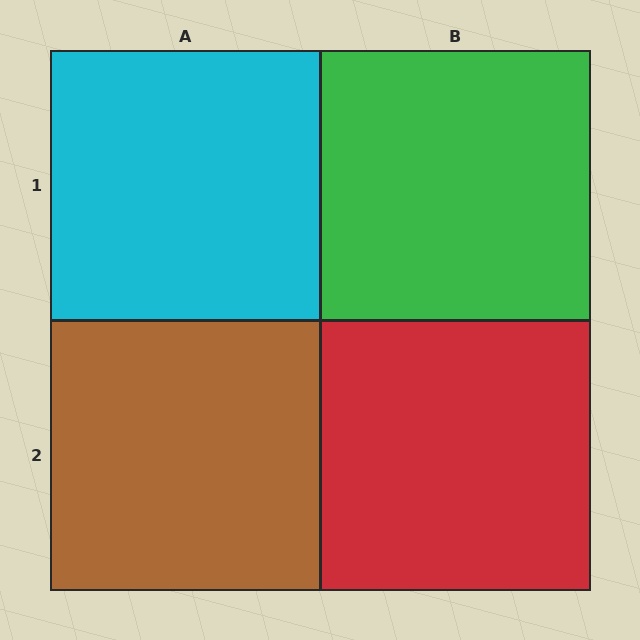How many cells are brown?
1 cell is brown.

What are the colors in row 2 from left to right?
Brown, red.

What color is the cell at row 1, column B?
Green.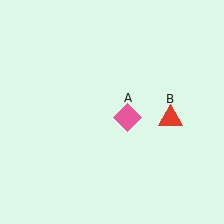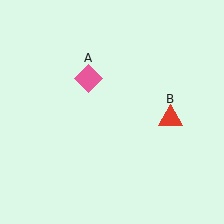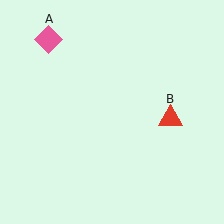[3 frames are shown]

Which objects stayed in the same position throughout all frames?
Red triangle (object B) remained stationary.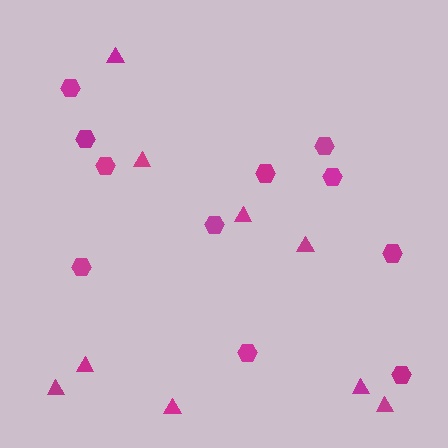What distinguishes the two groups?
There are 2 groups: one group of triangles (9) and one group of hexagons (11).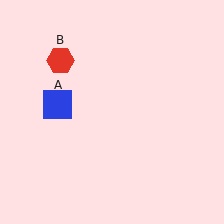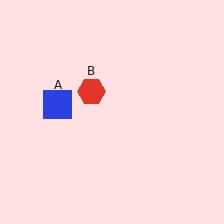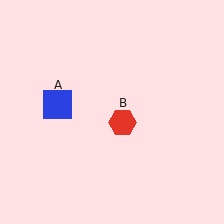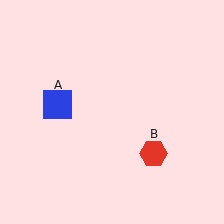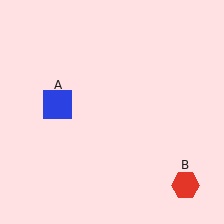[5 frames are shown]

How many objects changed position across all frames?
1 object changed position: red hexagon (object B).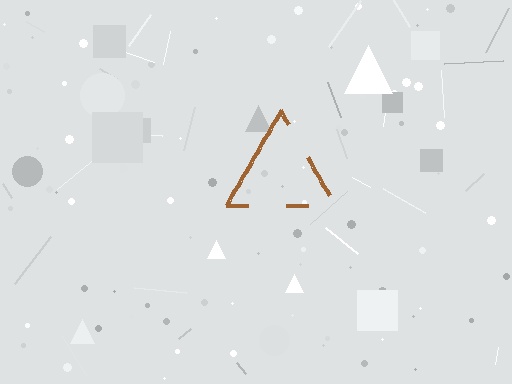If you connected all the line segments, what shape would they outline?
They would outline a triangle.